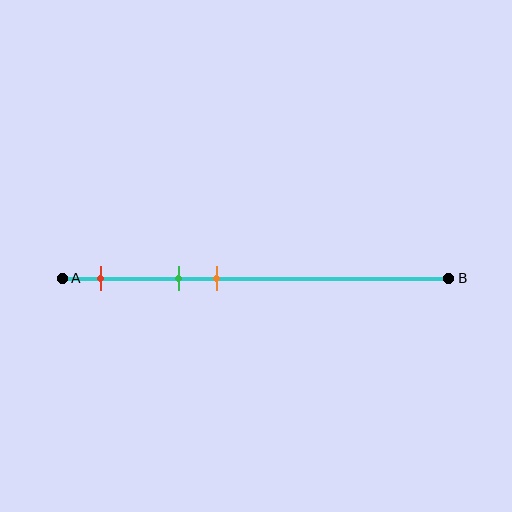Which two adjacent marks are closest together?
The green and orange marks are the closest adjacent pair.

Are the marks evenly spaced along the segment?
Yes, the marks are approximately evenly spaced.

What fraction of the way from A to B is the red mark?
The red mark is approximately 10% (0.1) of the way from A to B.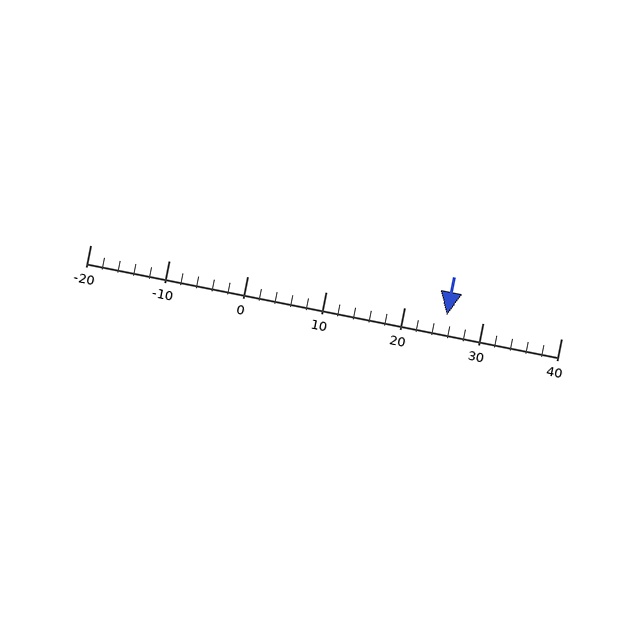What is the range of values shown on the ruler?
The ruler shows values from -20 to 40.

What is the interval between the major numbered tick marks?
The major tick marks are spaced 10 units apart.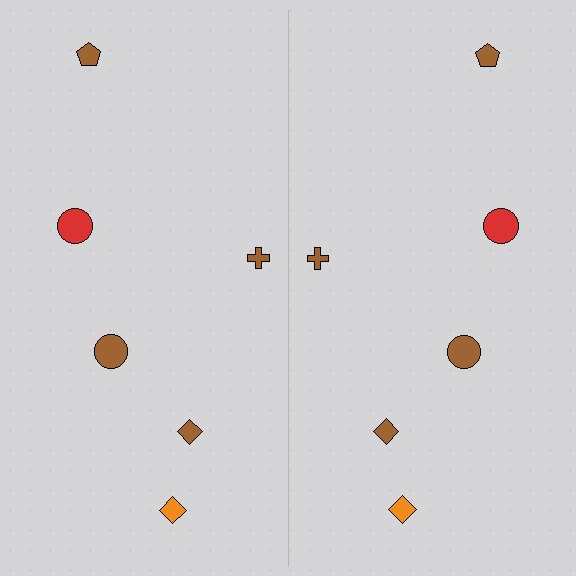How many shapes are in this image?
There are 12 shapes in this image.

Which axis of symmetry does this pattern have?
The pattern has a vertical axis of symmetry running through the center of the image.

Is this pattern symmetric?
Yes, this pattern has bilateral (reflection) symmetry.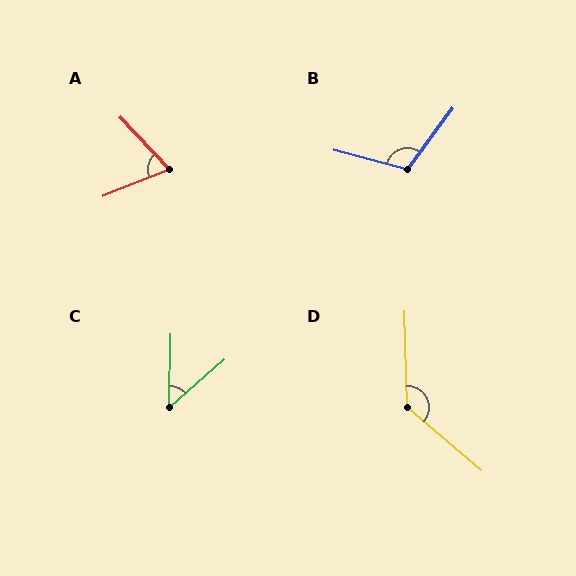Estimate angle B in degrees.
Approximately 111 degrees.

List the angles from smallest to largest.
C (47°), A (69°), B (111°), D (132°).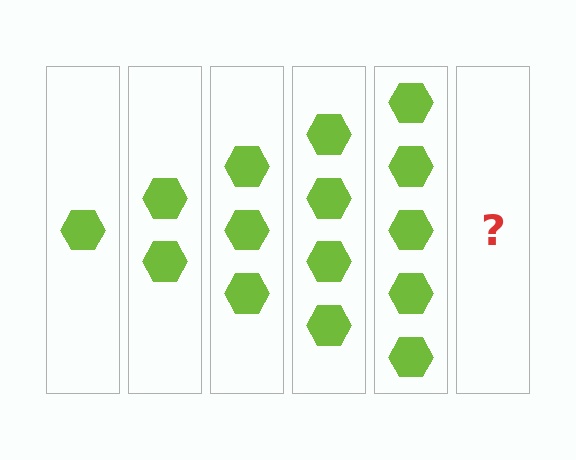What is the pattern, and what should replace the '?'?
The pattern is that each step adds one more hexagon. The '?' should be 6 hexagons.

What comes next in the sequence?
The next element should be 6 hexagons.